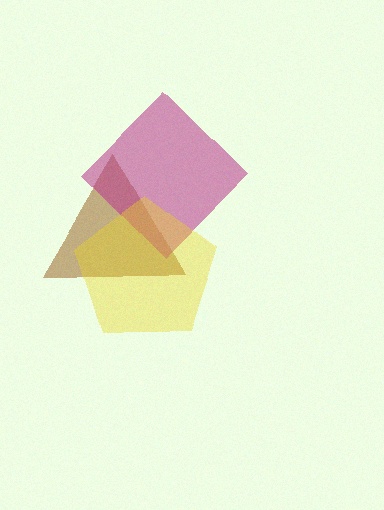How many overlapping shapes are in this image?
There are 3 overlapping shapes in the image.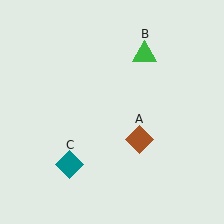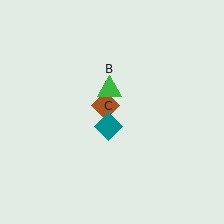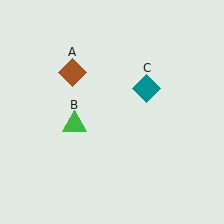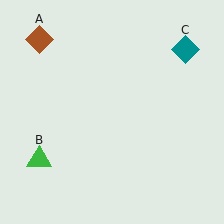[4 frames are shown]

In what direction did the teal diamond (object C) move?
The teal diamond (object C) moved up and to the right.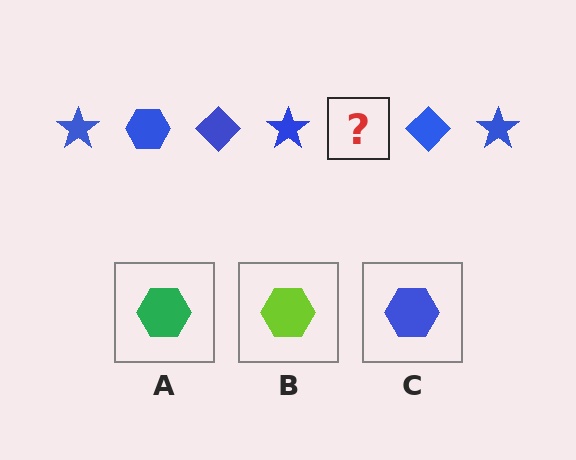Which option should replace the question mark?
Option C.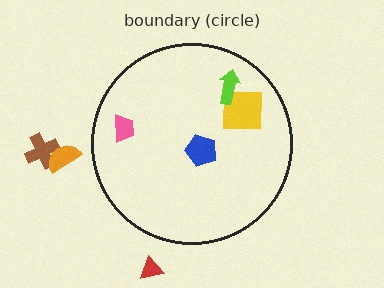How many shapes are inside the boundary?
4 inside, 3 outside.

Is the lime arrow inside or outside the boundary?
Inside.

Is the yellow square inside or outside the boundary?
Inside.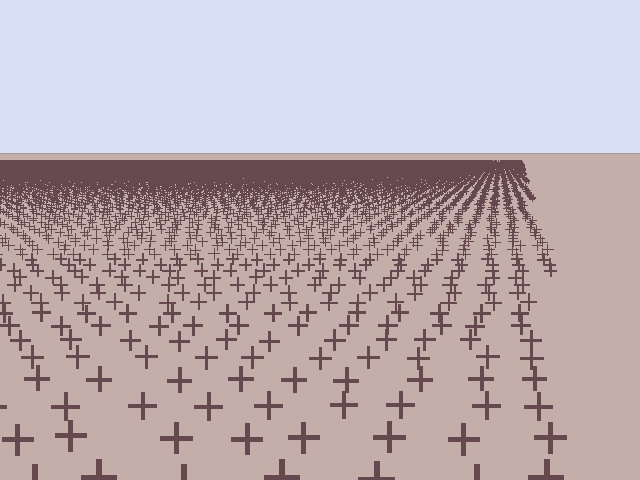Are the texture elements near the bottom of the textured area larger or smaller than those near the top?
Larger. Near the bottom, elements are closer to the viewer and appear at a bigger on-screen size.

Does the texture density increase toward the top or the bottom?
Density increases toward the top.